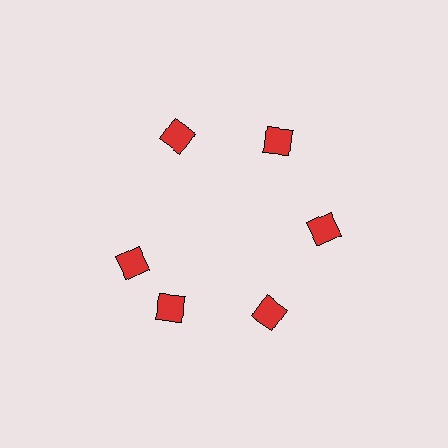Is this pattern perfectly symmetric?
No. The 6 red diamonds are arranged in a ring, but one element near the 9 o'clock position is rotated out of alignment along the ring, breaking the 6-fold rotational symmetry.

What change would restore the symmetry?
The symmetry would be restored by rotating it back into even spacing with its neighbors so that all 6 diamonds sit at equal angles and equal distance from the center.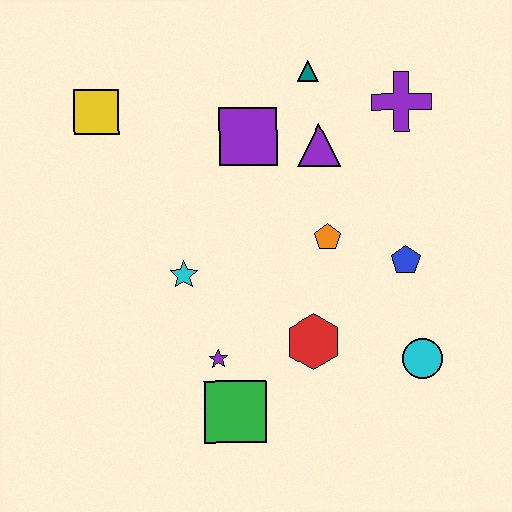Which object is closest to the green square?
The purple star is closest to the green square.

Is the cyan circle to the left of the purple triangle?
No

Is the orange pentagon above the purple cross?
No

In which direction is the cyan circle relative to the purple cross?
The cyan circle is below the purple cross.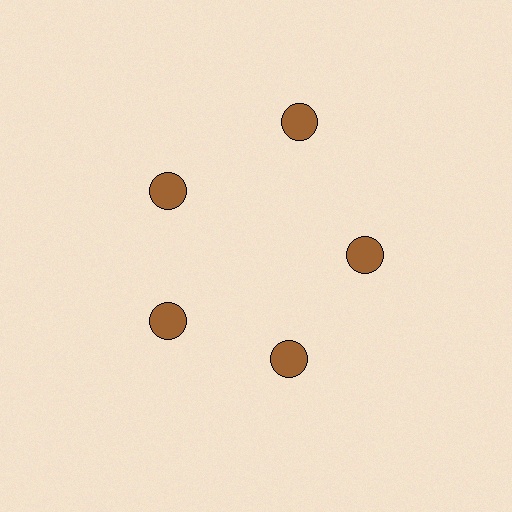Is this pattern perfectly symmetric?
No. The 5 brown circles are arranged in a ring, but one element near the 1 o'clock position is pushed outward from the center, breaking the 5-fold rotational symmetry.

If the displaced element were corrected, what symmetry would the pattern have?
It would have 5-fold rotational symmetry — the pattern would map onto itself every 72 degrees.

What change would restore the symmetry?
The symmetry would be restored by moving it inward, back onto the ring so that all 5 circles sit at equal angles and equal distance from the center.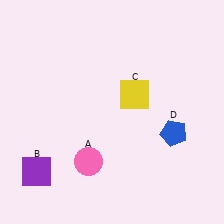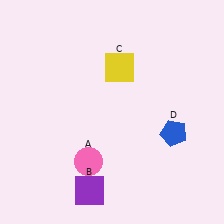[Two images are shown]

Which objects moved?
The objects that moved are: the purple square (B), the yellow square (C).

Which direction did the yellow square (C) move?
The yellow square (C) moved up.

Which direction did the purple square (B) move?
The purple square (B) moved right.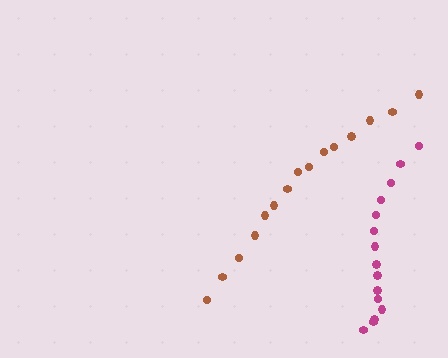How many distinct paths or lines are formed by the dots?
There are 2 distinct paths.